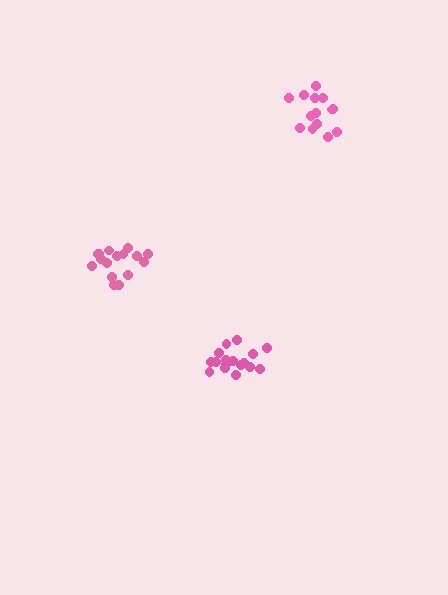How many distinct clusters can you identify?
There are 3 distinct clusters.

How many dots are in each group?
Group 1: 17 dots, Group 2: 14 dots, Group 3: 16 dots (47 total).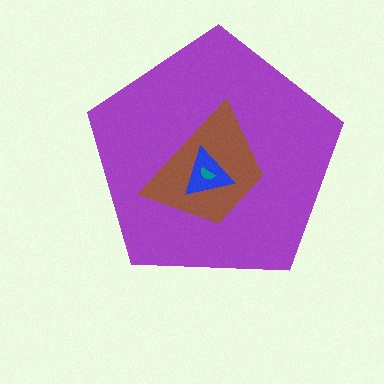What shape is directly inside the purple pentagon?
The brown trapezoid.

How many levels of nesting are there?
4.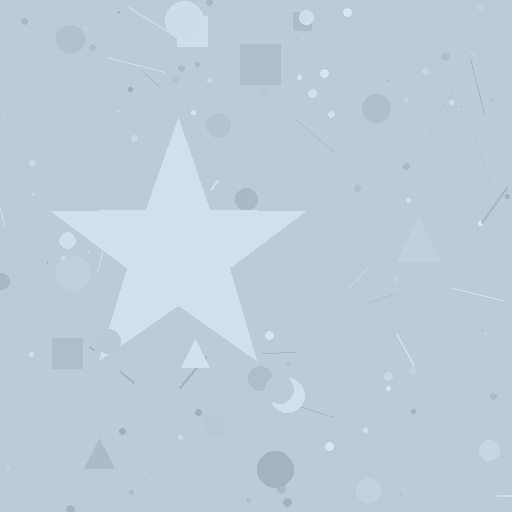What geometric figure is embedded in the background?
A star is embedded in the background.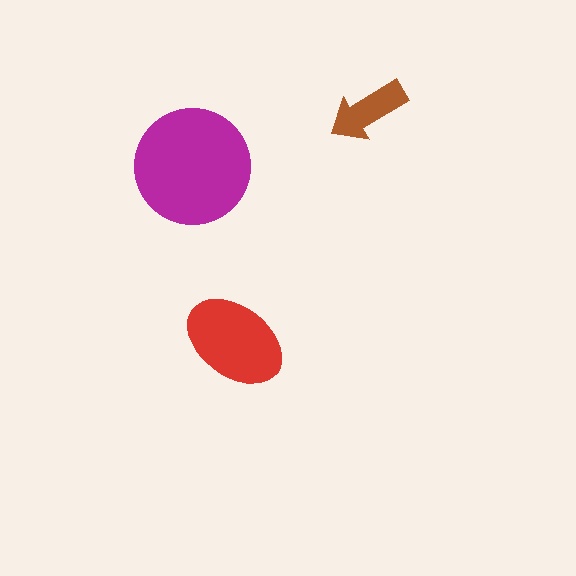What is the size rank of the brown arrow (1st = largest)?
3rd.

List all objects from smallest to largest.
The brown arrow, the red ellipse, the magenta circle.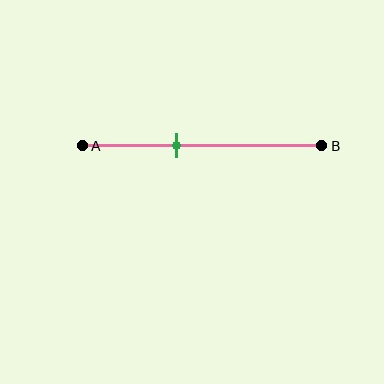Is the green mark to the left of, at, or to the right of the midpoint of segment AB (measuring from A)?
The green mark is to the left of the midpoint of segment AB.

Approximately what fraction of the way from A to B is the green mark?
The green mark is approximately 40% of the way from A to B.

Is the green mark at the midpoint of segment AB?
No, the mark is at about 40% from A, not at the 50% midpoint.